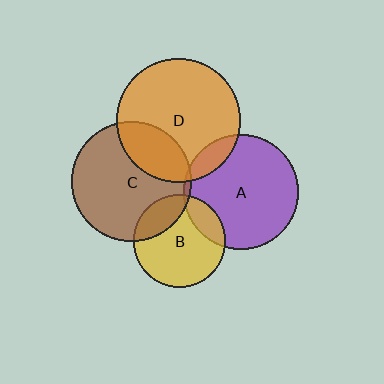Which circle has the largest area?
Circle D (orange).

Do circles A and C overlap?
Yes.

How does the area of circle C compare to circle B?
Approximately 1.7 times.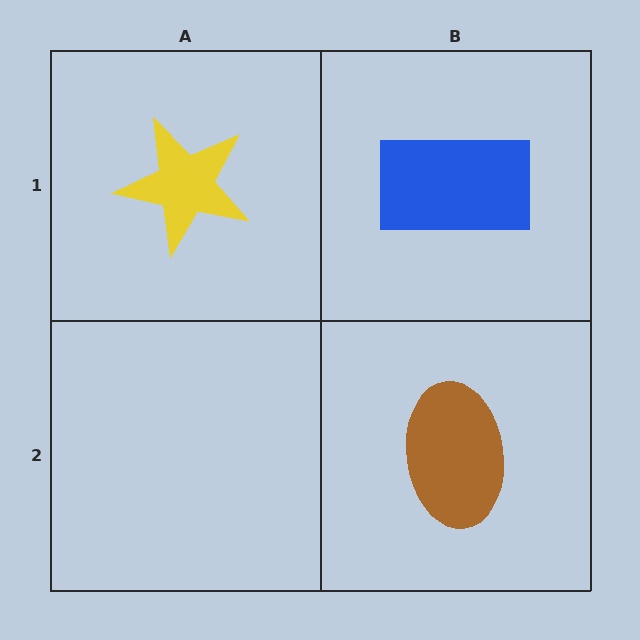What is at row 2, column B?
A brown ellipse.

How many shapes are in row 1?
2 shapes.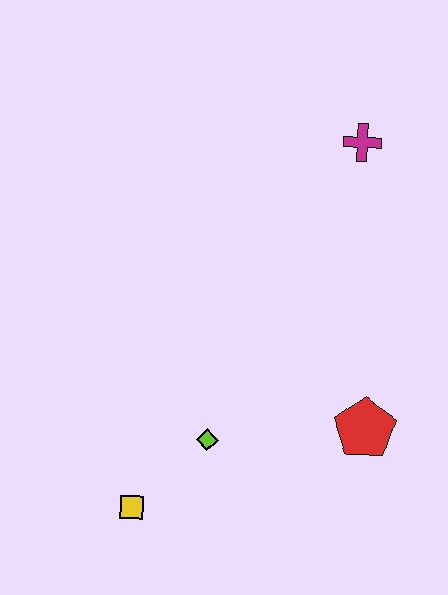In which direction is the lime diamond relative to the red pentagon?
The lime diamond is to the left of the red pentagon.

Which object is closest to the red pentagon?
The lime diamond is closest to the red pentagon.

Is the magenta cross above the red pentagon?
Yes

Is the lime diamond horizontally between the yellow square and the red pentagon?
Yes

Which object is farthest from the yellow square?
The magenta cross is farthest from the yellow square.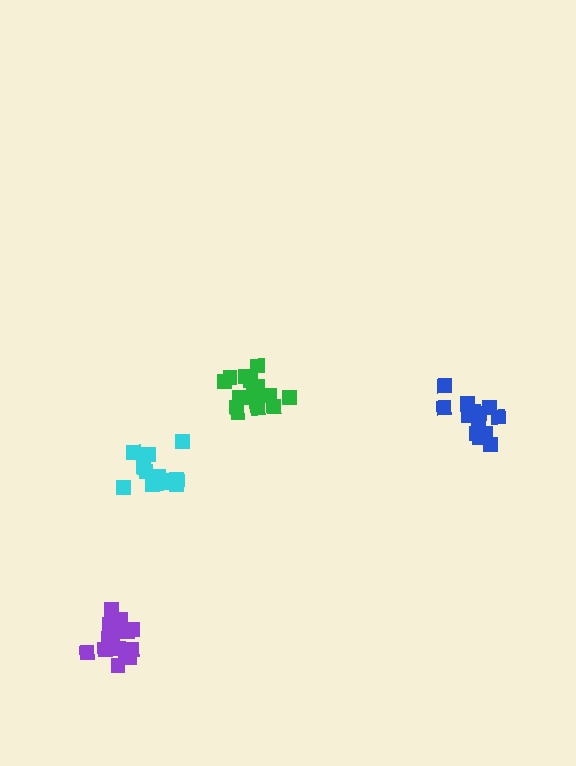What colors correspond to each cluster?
The clusters are colored: blue, purple, cyan, green.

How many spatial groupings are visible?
There are 4 spatial groupings.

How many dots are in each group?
Group 1: 13 dots, Group 2: 16 dots, Group 3: 13 dots, Group 4: 16 dots (58 total).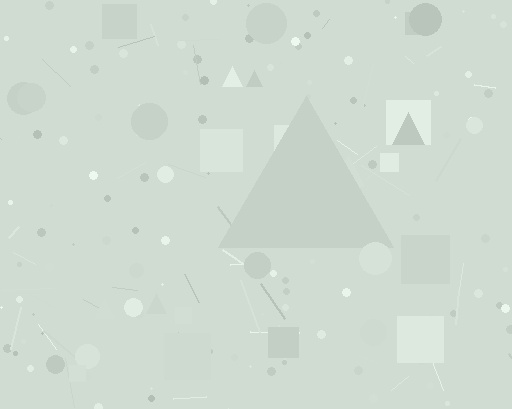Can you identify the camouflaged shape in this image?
The camouflaged shape is a triangle.